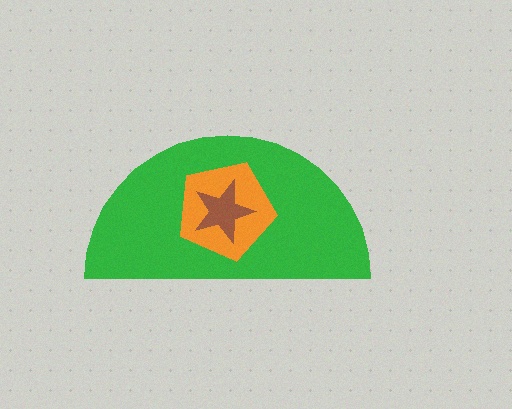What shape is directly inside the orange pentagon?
The brown star.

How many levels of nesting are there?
3.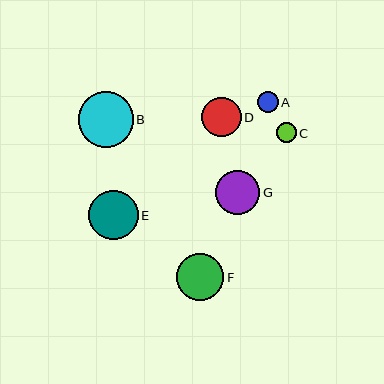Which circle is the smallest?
Circle C is the smallest with a size of approximately 20 pixels.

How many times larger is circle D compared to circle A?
Circle D is approximately 1.9 times the size of circle A.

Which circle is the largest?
Circle B is the largest with a size of approximately 55 pixels.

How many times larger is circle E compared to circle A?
Circle E is approximately 2.3 times the size of circle A.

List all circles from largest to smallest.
From largest to smallest: B, E, F, G, D, A, C.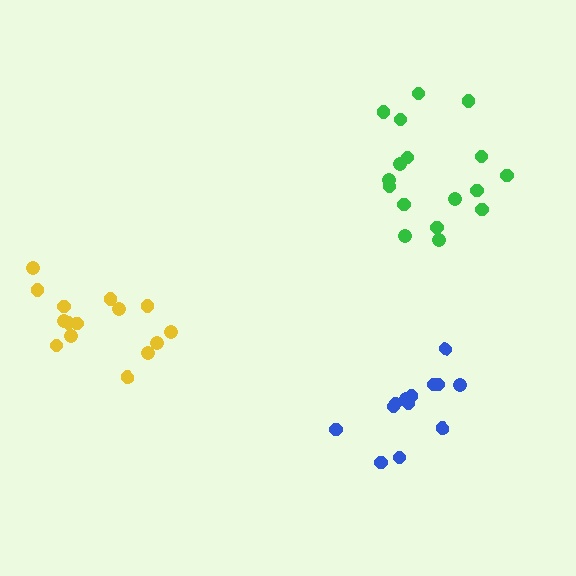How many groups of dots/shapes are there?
There are 3 groups.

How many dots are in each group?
Group 1: 17 dots, Group 2: 15 dots, Group 3: 13 dots (45 total).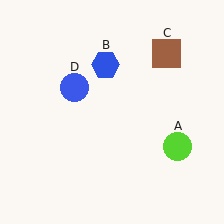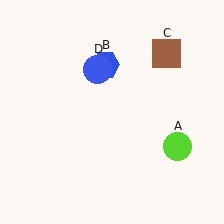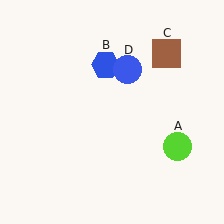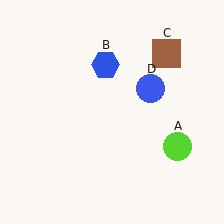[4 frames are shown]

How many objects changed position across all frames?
1 object changed position: blue circle (object D).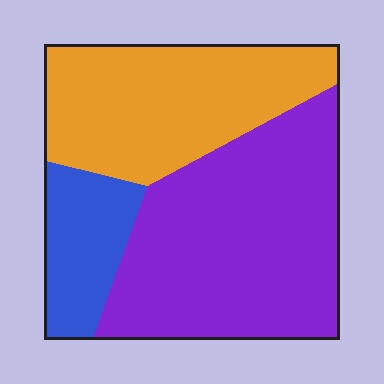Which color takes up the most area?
Purple, at roughly 50%.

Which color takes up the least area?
Blue, at roughly 15%.